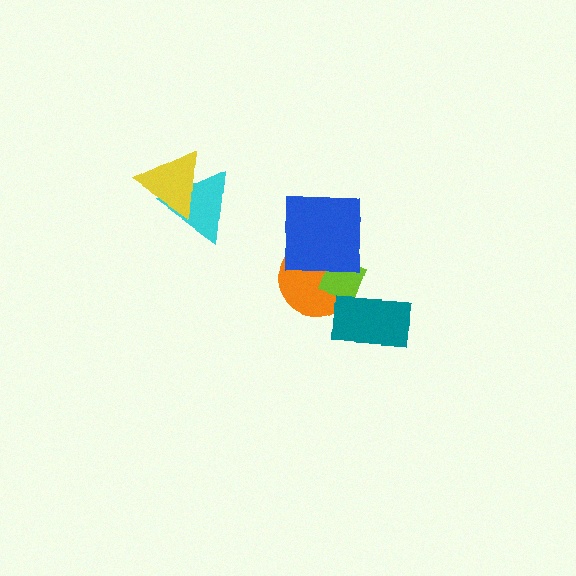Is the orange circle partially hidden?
Yes, it is partially covered by another shape.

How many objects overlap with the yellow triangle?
1 object overlaps with the yellow triangle.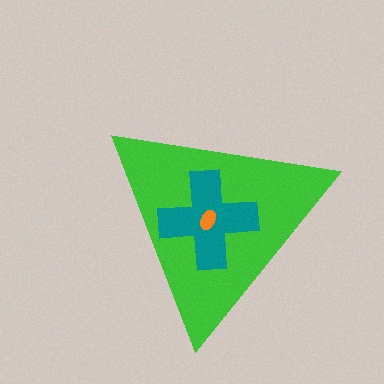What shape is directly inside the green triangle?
The teal cross.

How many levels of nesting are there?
3.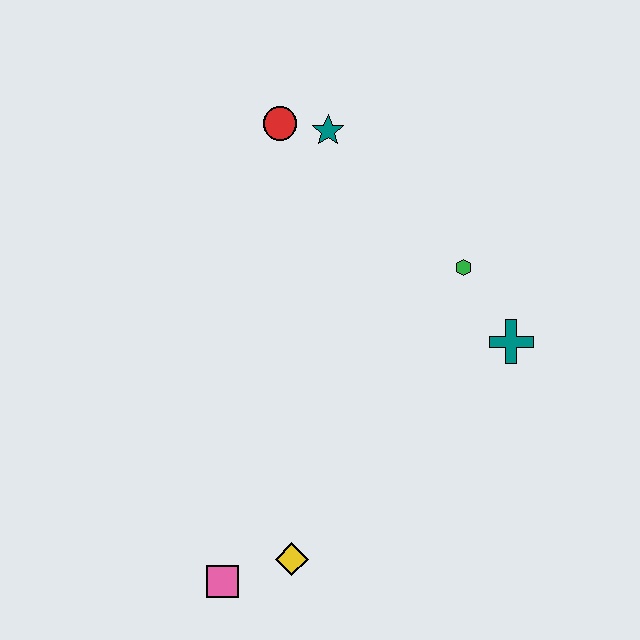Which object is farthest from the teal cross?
The pink square is farthest from the teal cross.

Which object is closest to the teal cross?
The green hexagon is closest to the teal cross.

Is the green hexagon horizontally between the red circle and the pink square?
No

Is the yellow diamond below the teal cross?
Yes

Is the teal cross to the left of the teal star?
No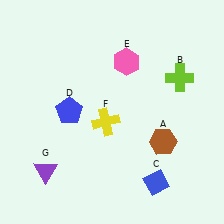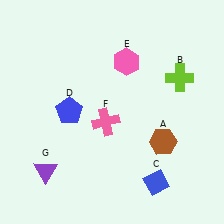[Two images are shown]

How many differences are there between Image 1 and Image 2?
There is 1 difference between the two images.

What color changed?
The cross (F) changed from yellow in Image 1 to pink in Image 2.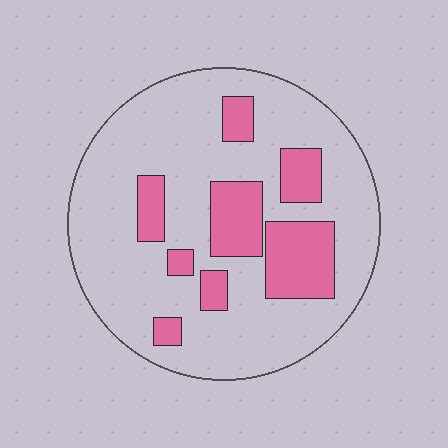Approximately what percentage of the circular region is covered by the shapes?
Approximately 25%.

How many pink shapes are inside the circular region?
8.